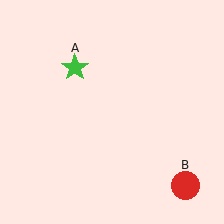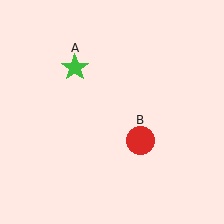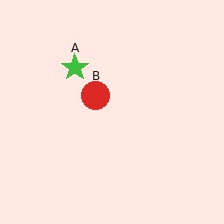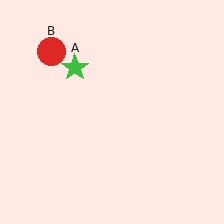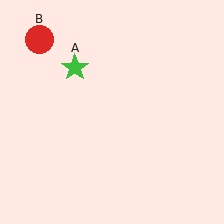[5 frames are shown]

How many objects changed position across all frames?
1 object changed position: red circle (object B).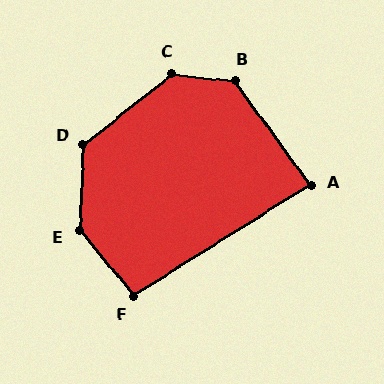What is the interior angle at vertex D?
Approximately 131 degrees (obtuse).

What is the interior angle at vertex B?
Approximately 132 degrees (obtuse).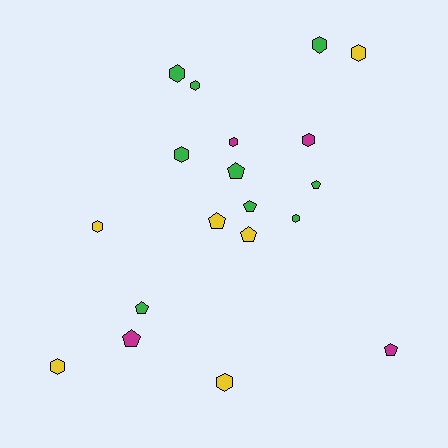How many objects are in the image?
There are 19 objects.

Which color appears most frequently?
Green, with 9 objects.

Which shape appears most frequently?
Hexagon, with 11 objects.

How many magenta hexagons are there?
There are 2 magenta hexagons.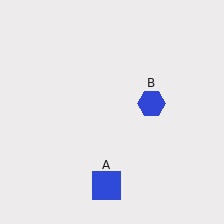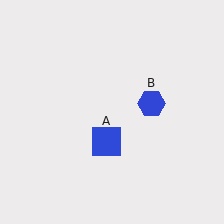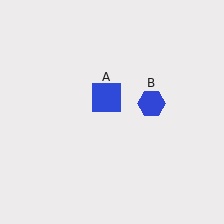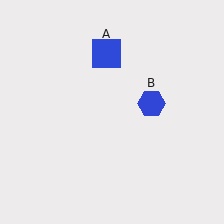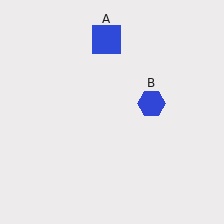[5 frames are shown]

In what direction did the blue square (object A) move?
The blue square (object A) moved up.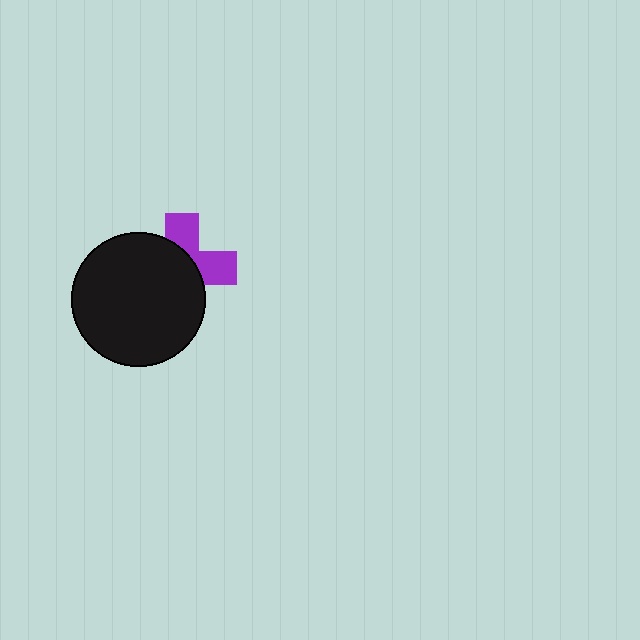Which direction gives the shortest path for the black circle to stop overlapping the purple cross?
Moving toward the lower-left gives the shortest separation.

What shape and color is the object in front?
The object in front is a black circle.